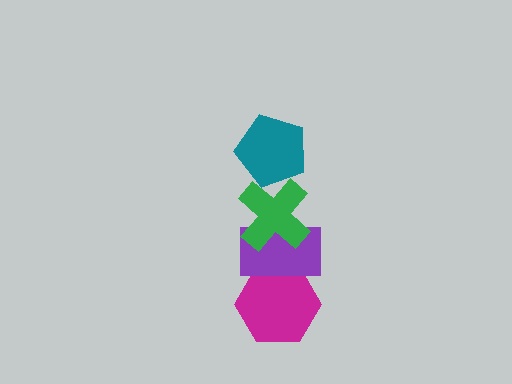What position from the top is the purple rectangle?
The purple rectangle is 3rd from the top.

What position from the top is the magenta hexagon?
The magenta hexagon is 4th from the top.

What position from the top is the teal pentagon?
The teal pentagon is 1st from the top.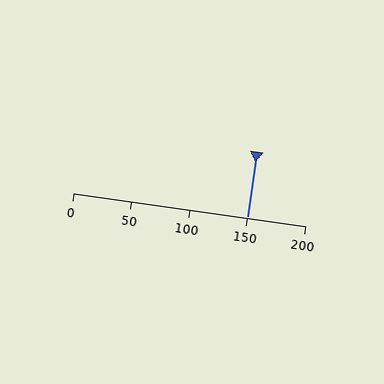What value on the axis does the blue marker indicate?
The marker indicates approximately 150.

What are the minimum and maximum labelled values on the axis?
The axis runs from 0 to 200.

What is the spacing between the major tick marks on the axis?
The major ticks are spaced 50 apart.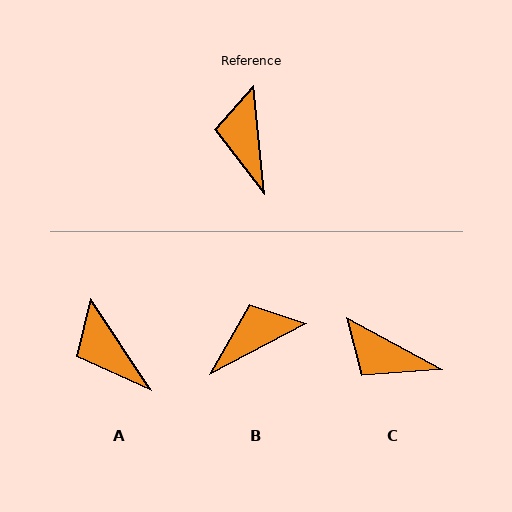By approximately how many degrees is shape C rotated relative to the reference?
Approximately 56 degrees counter-clockwise.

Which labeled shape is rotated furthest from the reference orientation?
B, about 68 degrees away.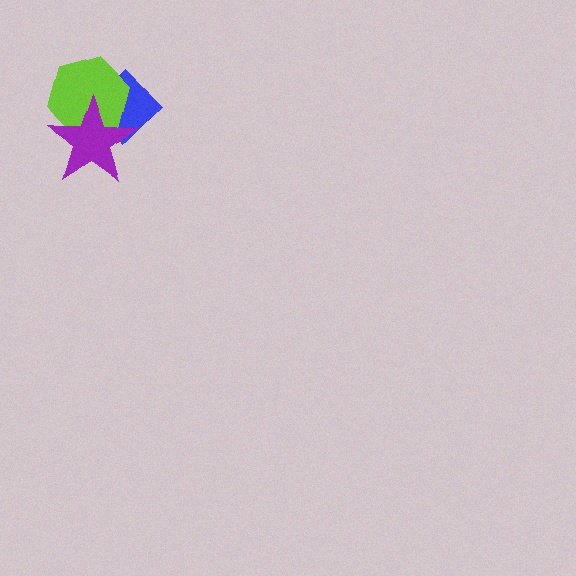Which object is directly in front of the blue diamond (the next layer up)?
The lime hexagon is directly in front of the blue diamond.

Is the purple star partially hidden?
No, no other shape covers it.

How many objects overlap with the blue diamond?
2 objects overlap with the blue diamond.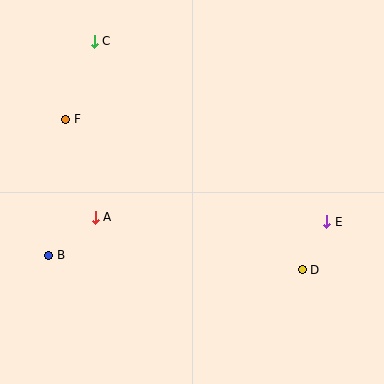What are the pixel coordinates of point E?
Point E is at (327, 222).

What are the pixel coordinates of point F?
Point F is at (66, 119).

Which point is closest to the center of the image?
Point A at (95, 217) is closest to the center.